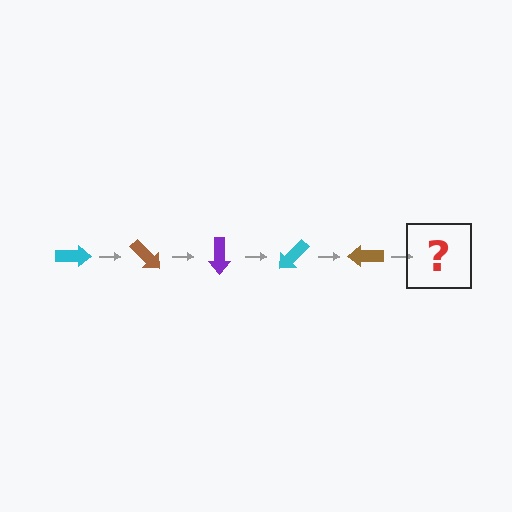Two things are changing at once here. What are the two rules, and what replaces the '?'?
The two rules are that it rotates 45 degrees each step and the color cycles through cyan, brown, and purple. The '?' should be a purple arrow, rotated 225 degrees from the start.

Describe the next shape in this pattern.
It should be a purple arrow, rotated 225 degrees from the start.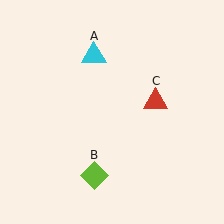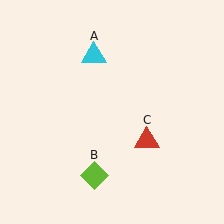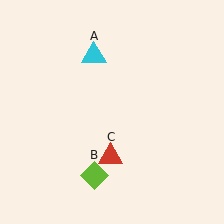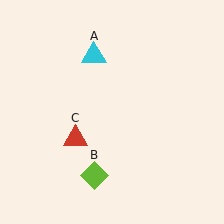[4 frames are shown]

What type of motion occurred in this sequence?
The red triangle (object C) rotated clockwise around the center of the scene.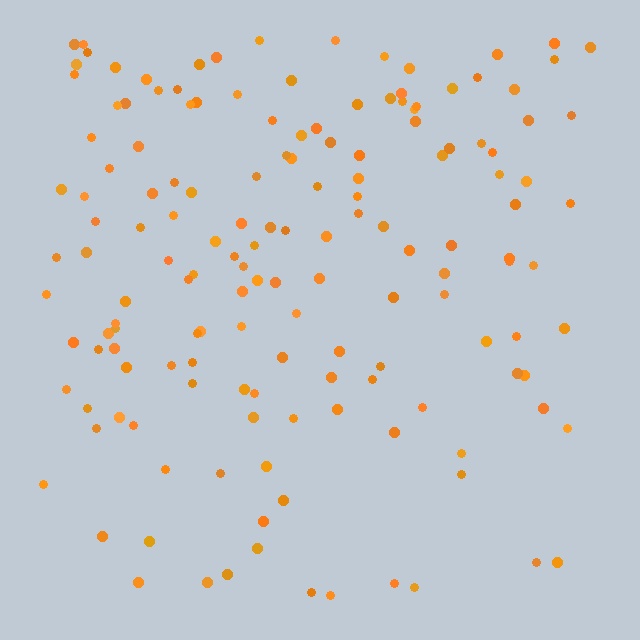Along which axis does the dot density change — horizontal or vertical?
Vertical.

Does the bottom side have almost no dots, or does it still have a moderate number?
Still a moderate number, just noticeably fewer than the top.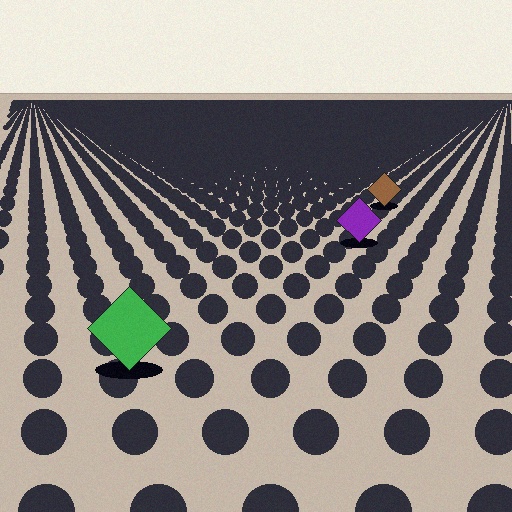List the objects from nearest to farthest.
From nearest to farthest: the green diamond, the purple diamond, the brown diamond.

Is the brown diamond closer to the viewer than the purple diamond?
No. The purple diamond is closer — you can tell from the texture gradient: the ground texture is coarser near it.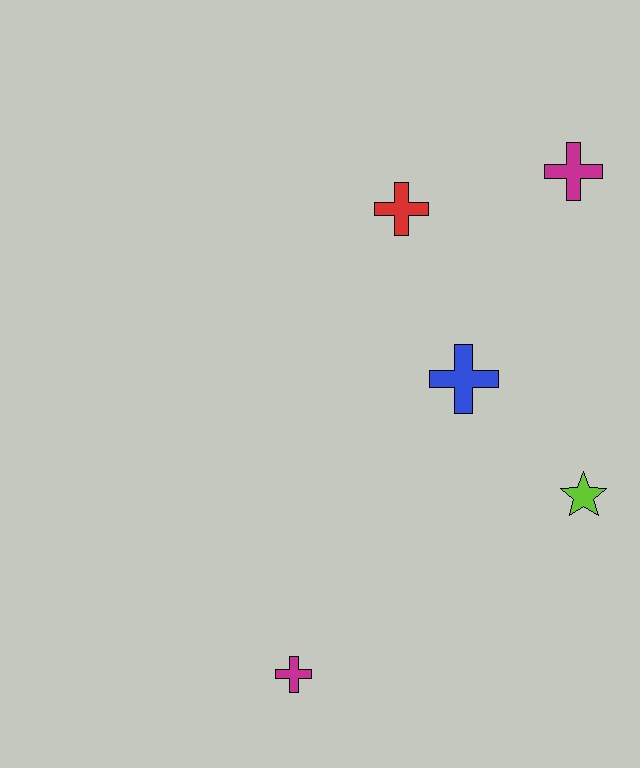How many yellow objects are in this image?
There are no yellow objects.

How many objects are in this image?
There are 5 objects.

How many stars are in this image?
There is 1 star.